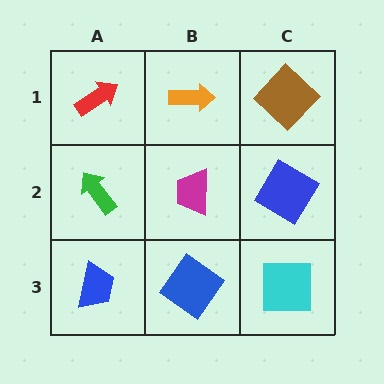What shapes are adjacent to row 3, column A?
A green arrow (row 2, column A), a blue diamond (row 3, column B).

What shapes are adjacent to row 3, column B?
A magenta trapezoid (row 2, column B), a blue trapezoid (row 3, column A), a cyan square (row 3, column C).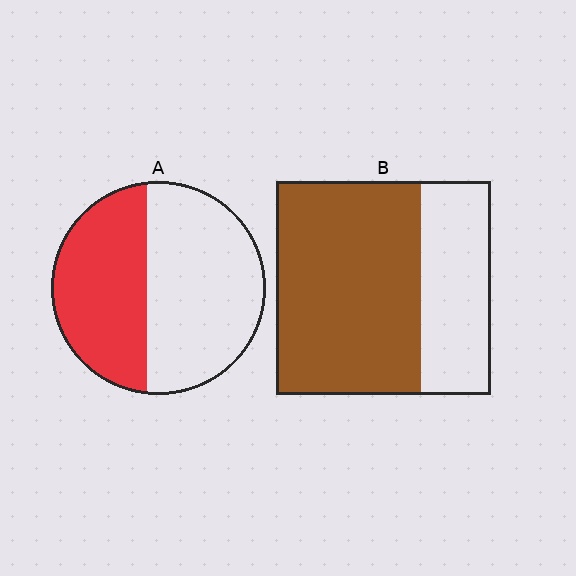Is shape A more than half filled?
No.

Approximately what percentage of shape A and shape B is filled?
A is approximately 45% and B is approximately 65%.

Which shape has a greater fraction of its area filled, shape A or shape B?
Shape B.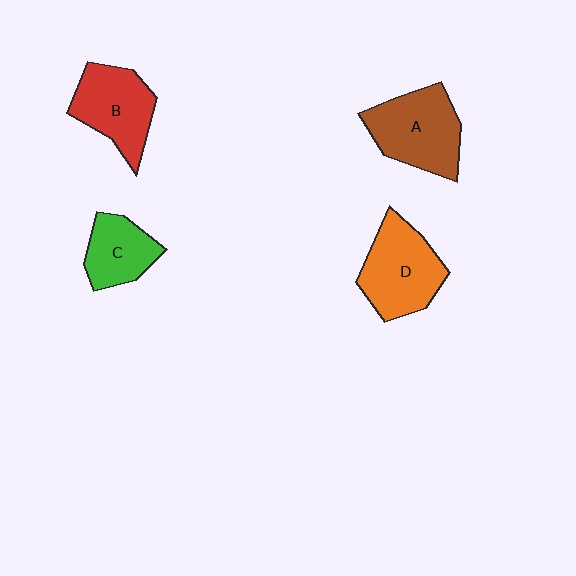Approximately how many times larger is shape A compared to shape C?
Approximately 1.5 times.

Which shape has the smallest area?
Shape C (green).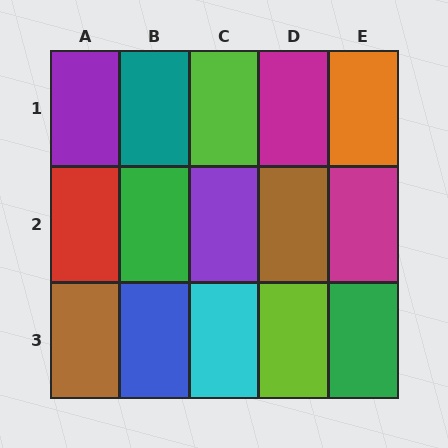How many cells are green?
2 cells are green.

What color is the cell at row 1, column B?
Teal.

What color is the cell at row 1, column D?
Magenta.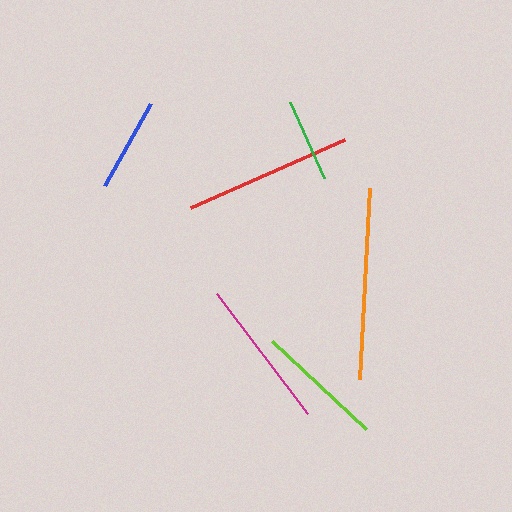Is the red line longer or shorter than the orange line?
The orange line is longer than the red line.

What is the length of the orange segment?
The orange segment is approximately 192 pixels long.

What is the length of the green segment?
The green segment is approximately 83 pixels long.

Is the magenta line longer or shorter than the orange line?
The orange line is longer than the magenta line.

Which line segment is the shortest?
The green line is the shortest at approximately 83 pixels.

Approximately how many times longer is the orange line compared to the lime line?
The orange line is approximately 1.5 times the length of the lime line.